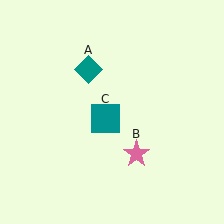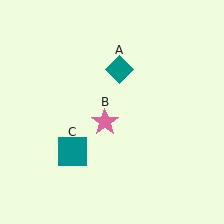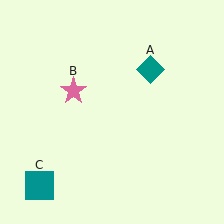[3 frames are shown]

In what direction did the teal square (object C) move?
The teal square (object C) moved down and to the left.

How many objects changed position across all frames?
3 objects changed position: teal diamond (object A), pink star (object B), teal square (object C).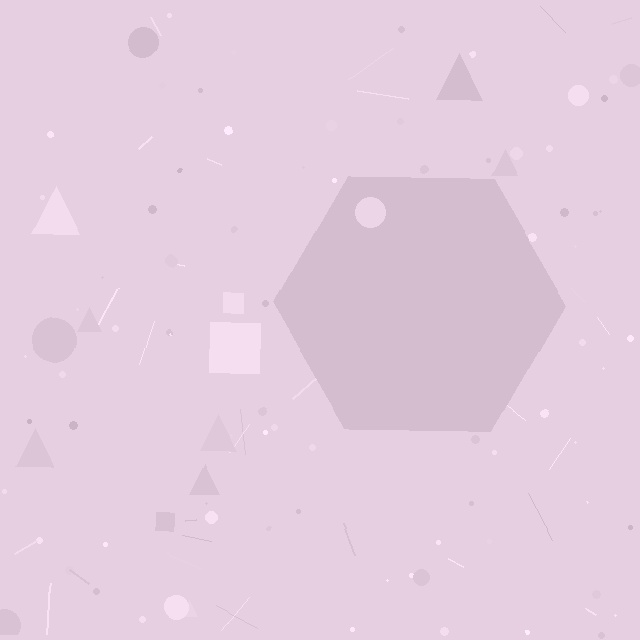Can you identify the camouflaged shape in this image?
The camouflaged shape is a hexagon.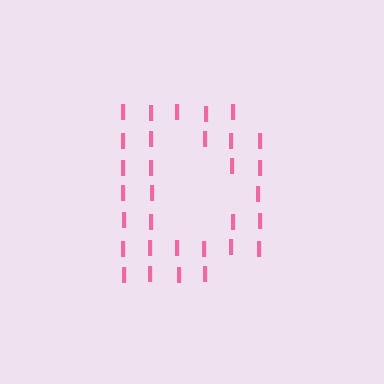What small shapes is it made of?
It is made of small letter I's.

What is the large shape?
The large shape is the letter D.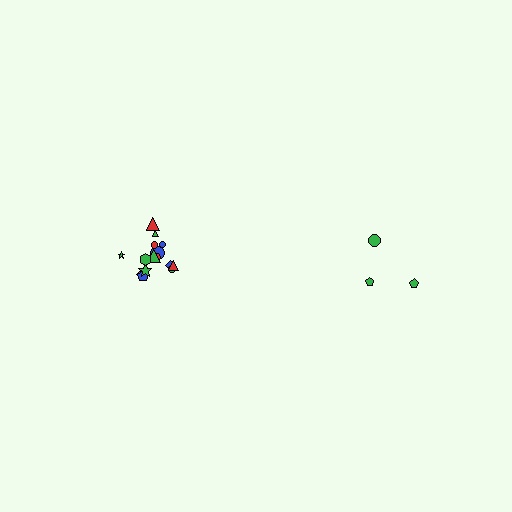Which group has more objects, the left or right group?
The left group.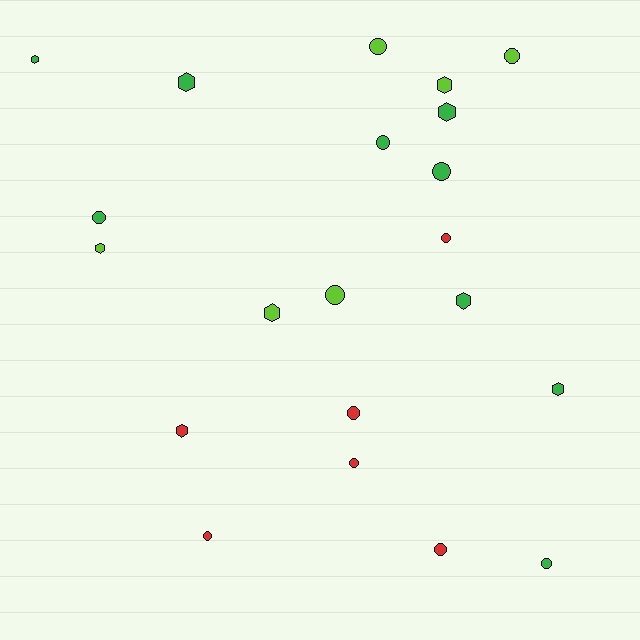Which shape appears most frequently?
Circle, with 12 objects.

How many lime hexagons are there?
There are 3 lime hexagons.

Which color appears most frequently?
Green, with 9 objects.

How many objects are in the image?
There are 21 objects.